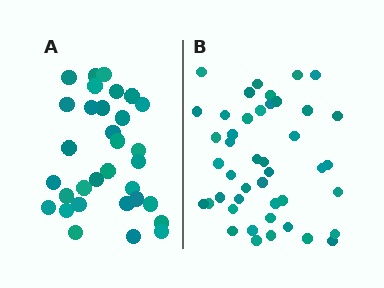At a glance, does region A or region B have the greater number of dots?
Region B (the right region) has more dots.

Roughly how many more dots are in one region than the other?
Region B has roughly 12 or so more dots than region A.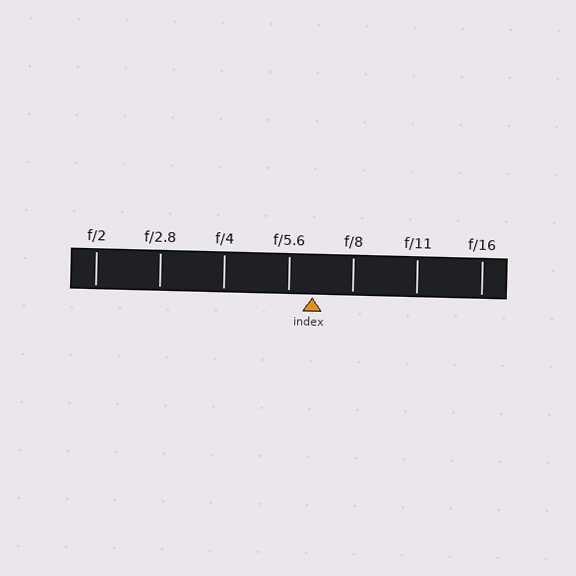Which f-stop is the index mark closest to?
The index mark is closest to f/5.6.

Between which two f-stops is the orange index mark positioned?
The index mark is between f/5.6 and f/8.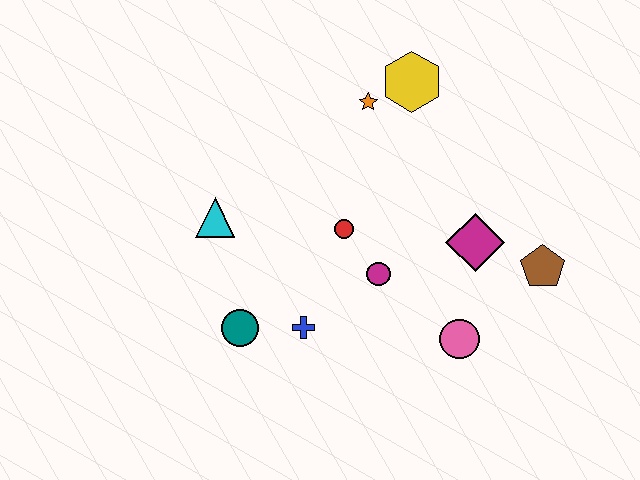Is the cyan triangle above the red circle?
Yes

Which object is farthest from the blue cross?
The yellow hexagon is farthest from the blue cross.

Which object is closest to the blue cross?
The teal circle is closest to the blue cross.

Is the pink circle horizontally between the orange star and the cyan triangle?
No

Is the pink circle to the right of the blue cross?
Yes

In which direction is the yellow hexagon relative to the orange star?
The yellow hexagon is to the right of the orange star.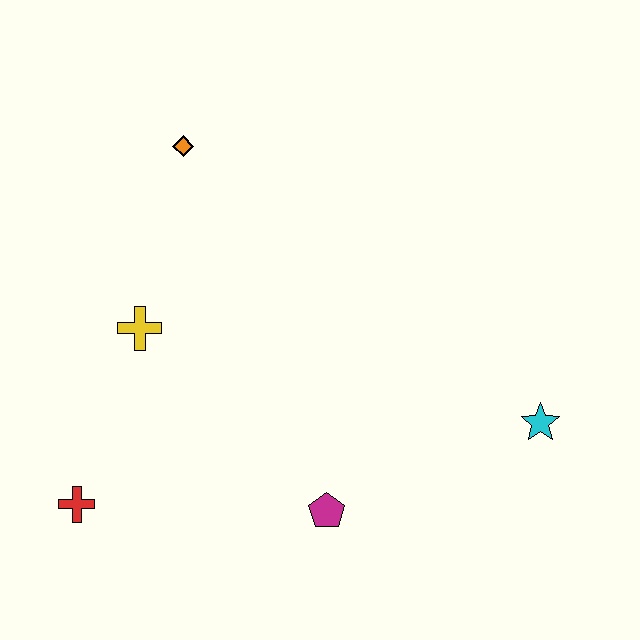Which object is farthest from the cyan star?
The red cross is farthest from the cyan star.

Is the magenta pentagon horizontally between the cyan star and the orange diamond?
Yes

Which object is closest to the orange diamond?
The yellow cross is closest to the orange diamond.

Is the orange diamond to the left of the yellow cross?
No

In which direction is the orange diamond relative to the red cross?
The orange diamond is above the red cross.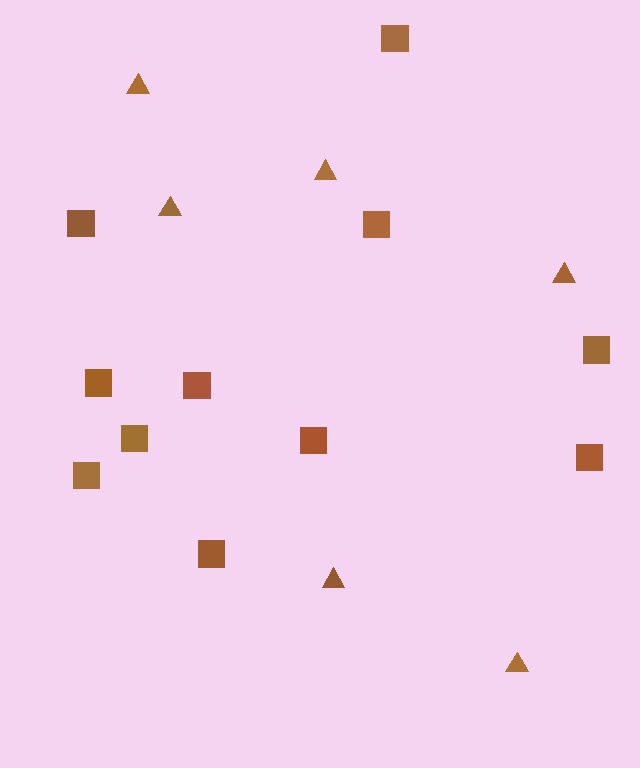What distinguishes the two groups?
There are 2 groups: one group of triangles (6) and one group of squares (11).